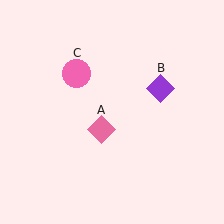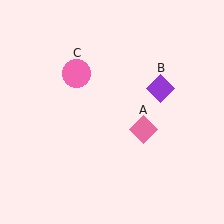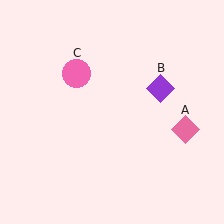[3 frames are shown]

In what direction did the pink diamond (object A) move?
The pink diamond (object A) moved right.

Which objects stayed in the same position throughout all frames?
Purple diamond (object B) and pink circle (object C) remained stationary.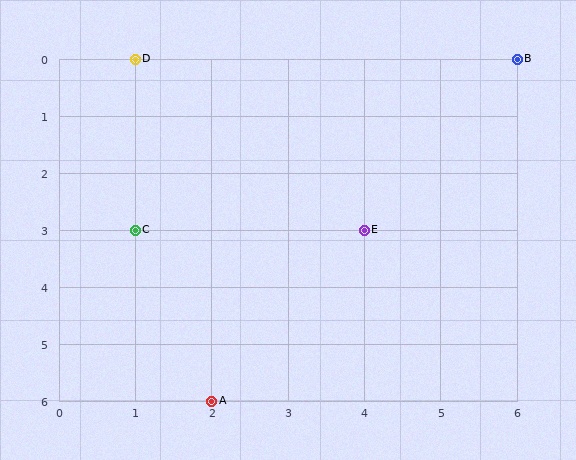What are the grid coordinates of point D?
Point D is at grid coordinates (1, 0).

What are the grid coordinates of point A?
Point A is at grid coordinates (2, 6).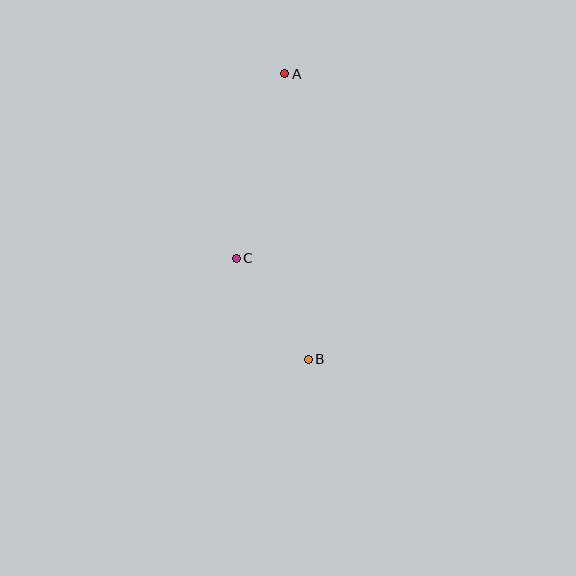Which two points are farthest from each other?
Points A and B are farthest from each other.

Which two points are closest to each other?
Points B and C are closest to each other.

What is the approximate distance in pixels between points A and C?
The distance between A and C is approximately 191 pixels.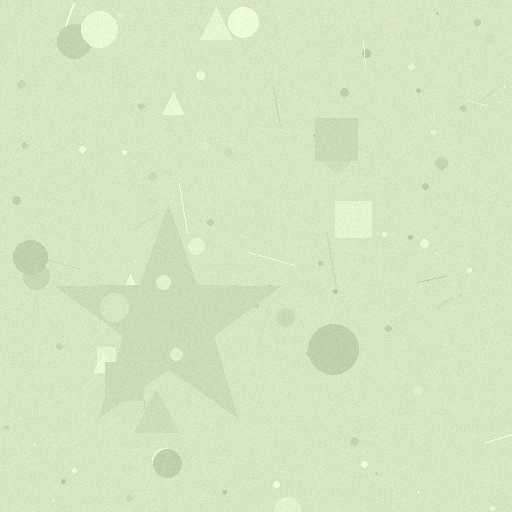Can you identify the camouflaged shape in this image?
The camouflaged shape is a star.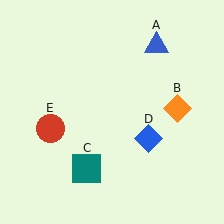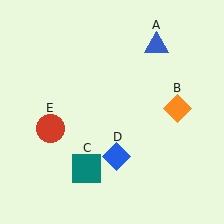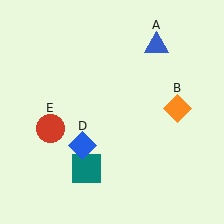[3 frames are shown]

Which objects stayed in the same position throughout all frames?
Blue triangle (object A) and orange diamond (object B) and teal square (object C) and red circle (object E) remained stationary.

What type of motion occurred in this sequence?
The blue diamond (object D) rotated clockwise around the center of the scene.